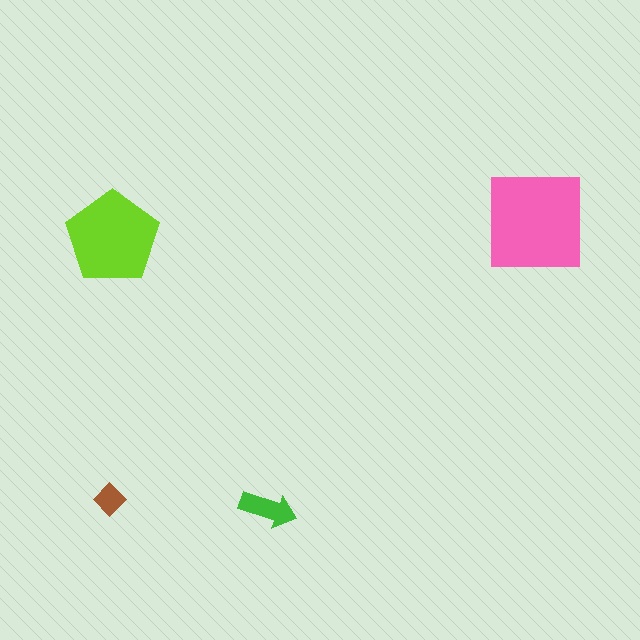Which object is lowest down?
The green arrow is bottommost.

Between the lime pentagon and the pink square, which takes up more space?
The pink square.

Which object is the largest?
The pink square.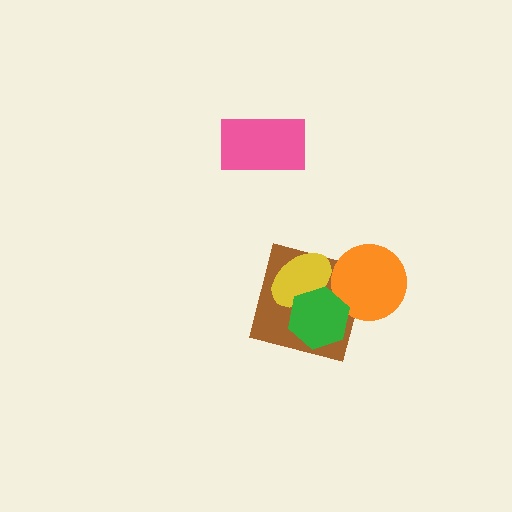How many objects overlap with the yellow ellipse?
2 objects overlap with the yellow ellipse.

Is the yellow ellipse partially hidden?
Yes, it is partially covered by another shape.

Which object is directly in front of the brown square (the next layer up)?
The yellow ellipse is directly in front of the brown square.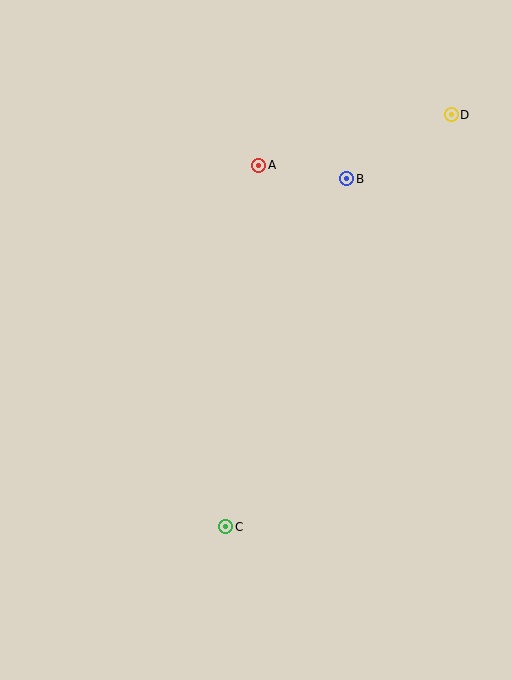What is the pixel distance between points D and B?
The distance between D and B is 122 pixels.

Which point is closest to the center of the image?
Point A at (259, 165) is closest to the center.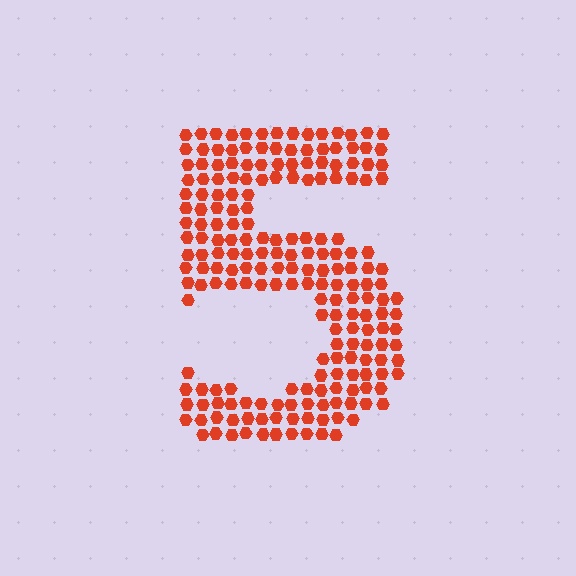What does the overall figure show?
The overall figure shows the digit 5.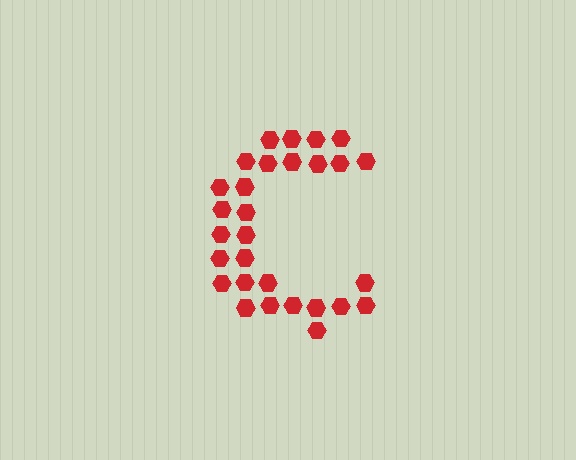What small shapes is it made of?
It is made of small hexagons.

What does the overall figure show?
The overall figure shows the letter C.